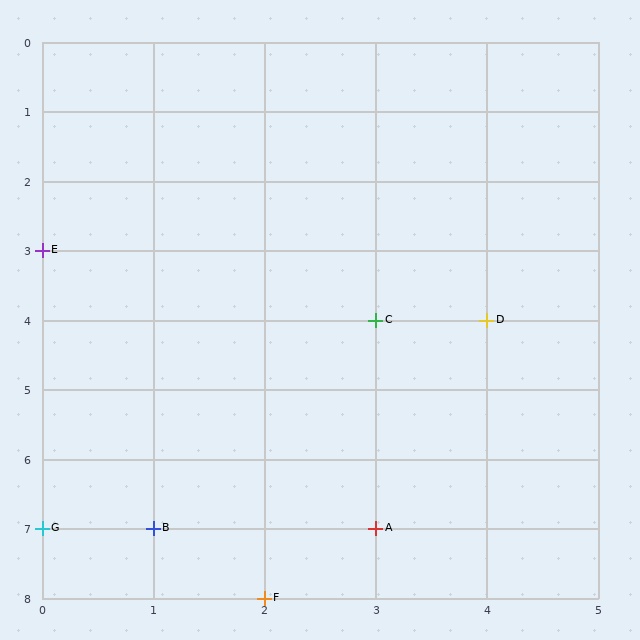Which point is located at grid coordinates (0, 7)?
Point G is at (0, 7).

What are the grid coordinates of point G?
Point G is at grid coordinates (0, 7).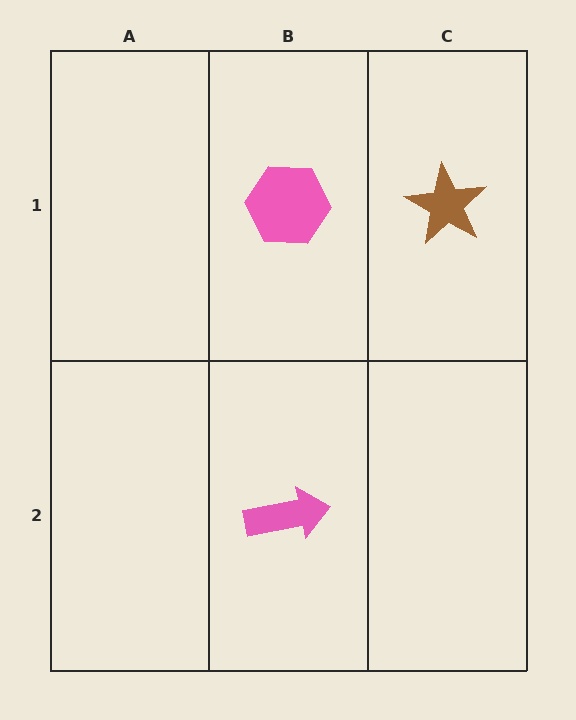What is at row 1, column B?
A pink hexagon.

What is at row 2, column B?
A pink arrow.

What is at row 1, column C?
A brown star.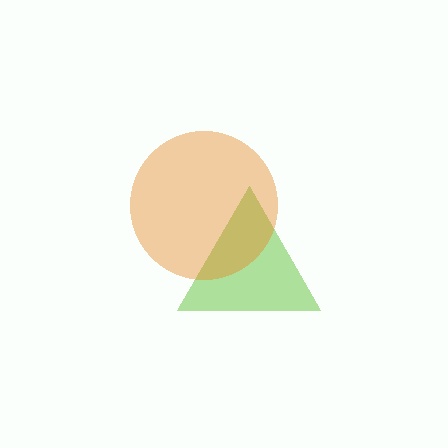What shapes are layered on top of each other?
The layered shapes are: a lime triangle, an orange circle.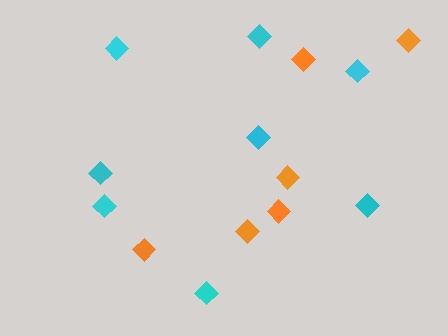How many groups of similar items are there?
There are 2 groups: one group of cyan diamonds (8) and one group of orange diamonds (6).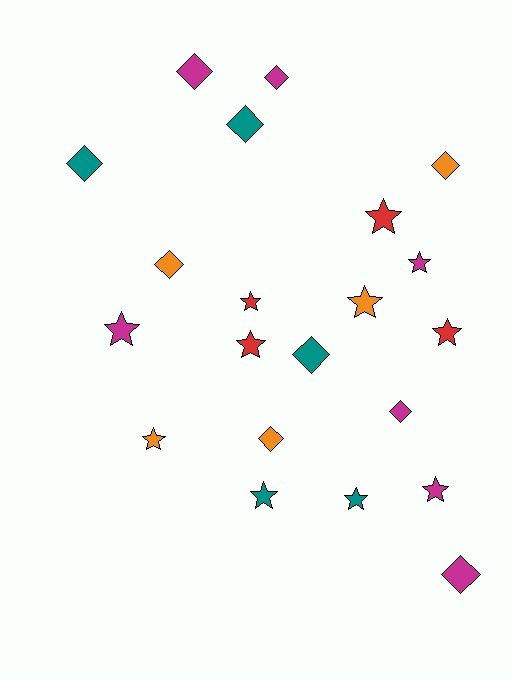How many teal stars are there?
There are 2 teal stars.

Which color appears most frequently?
Magenta, with 7 objects.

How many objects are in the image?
There are 21 objects.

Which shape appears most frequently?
Star, with 11 objects.